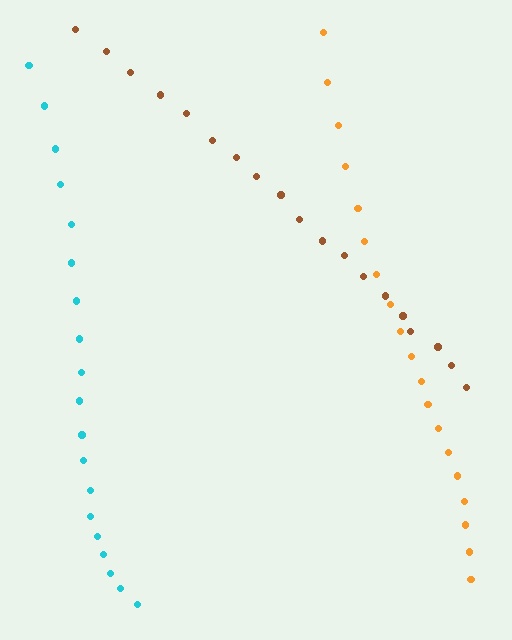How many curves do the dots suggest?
There are 3 distinct paths.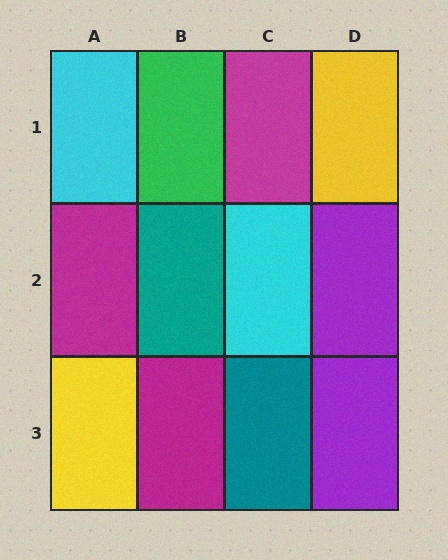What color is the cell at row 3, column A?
Yellow.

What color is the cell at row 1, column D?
Yellow.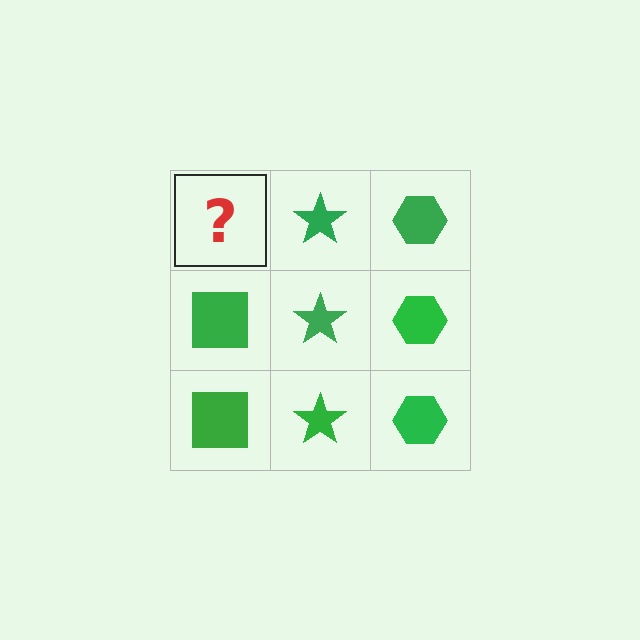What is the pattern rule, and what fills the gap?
The rule is that each column has a consistent shape. The gap should be filled with a green square.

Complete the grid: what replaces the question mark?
The question mark should be replaced with a green square.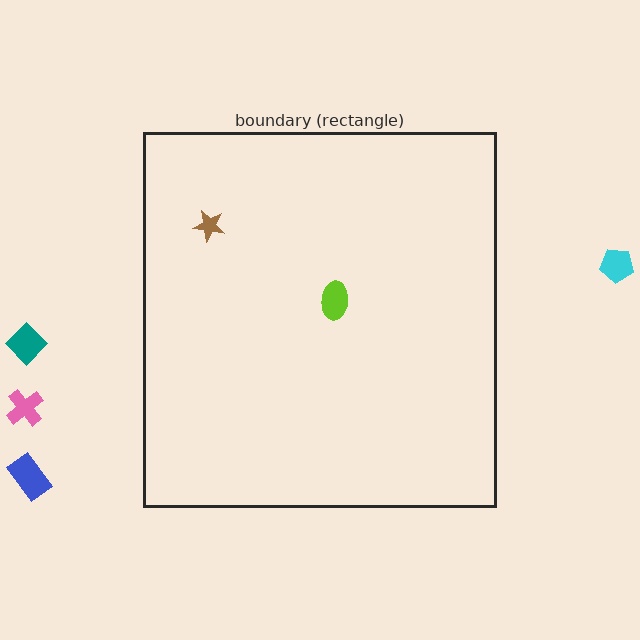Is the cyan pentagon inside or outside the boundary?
Outside.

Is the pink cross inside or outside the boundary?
Outside.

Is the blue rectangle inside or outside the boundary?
Outside.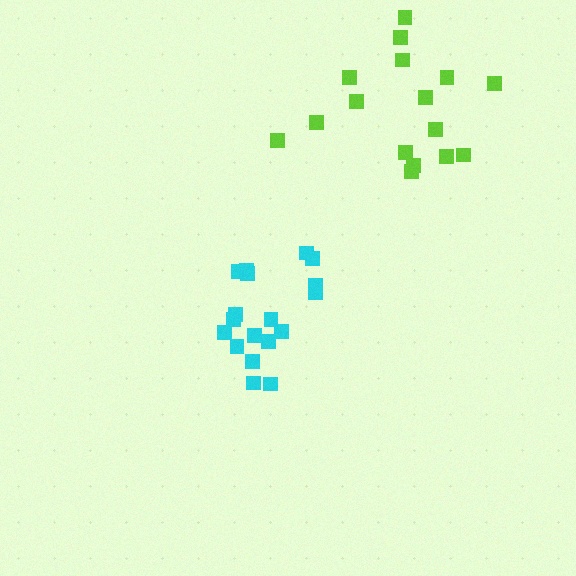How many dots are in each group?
Group 1: 18 dots, Group 2: 16 dots (34 total).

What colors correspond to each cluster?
The clusters are colored: cyan, lime.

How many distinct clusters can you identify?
There are 2 distinct clusters.